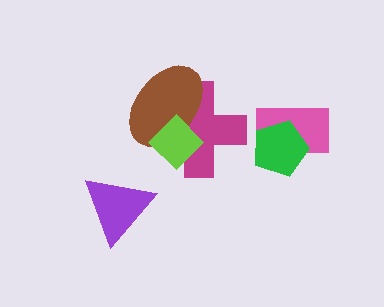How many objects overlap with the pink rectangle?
1 object overlaps with the pink rectangle.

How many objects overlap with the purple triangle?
0 objects overlap with the purple triangle.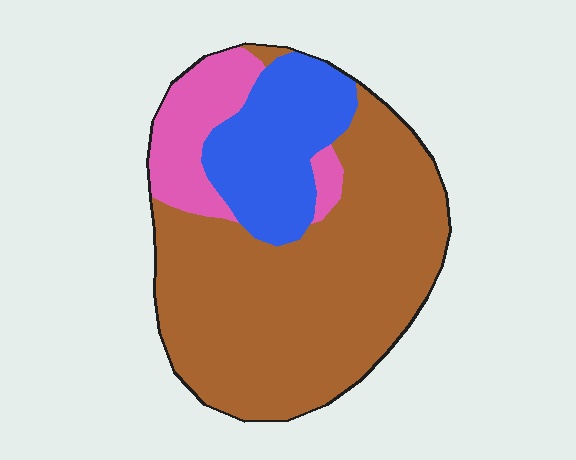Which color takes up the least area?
Pink, at roughly 15%.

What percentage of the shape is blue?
Blue covers around 20% of the shape.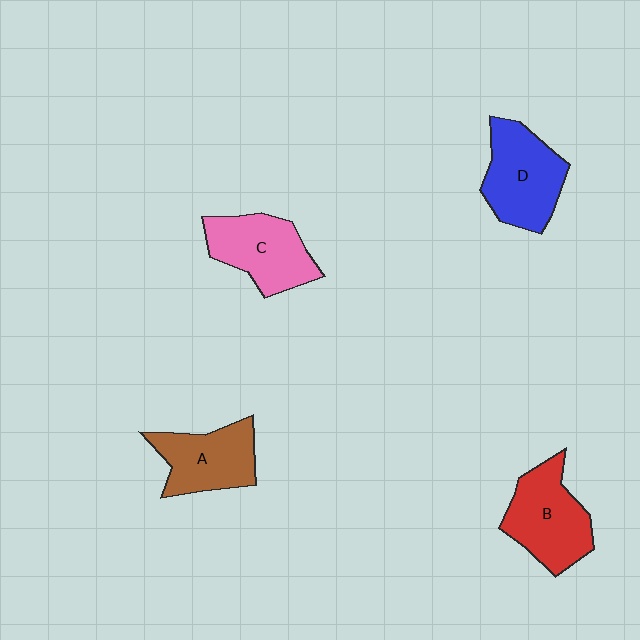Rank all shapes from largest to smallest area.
From largest to smallest: D (blue), B (red), C (pink), A (brown).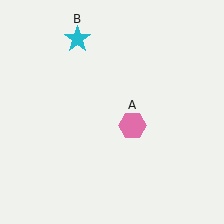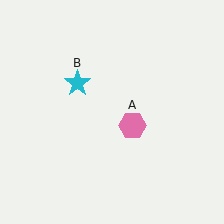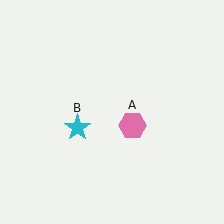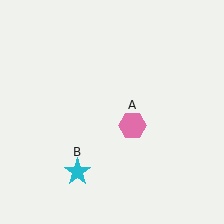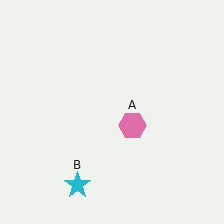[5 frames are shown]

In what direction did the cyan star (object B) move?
The cyan star (object B) moved down.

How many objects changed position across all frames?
1 object changed position: cyan star (object B).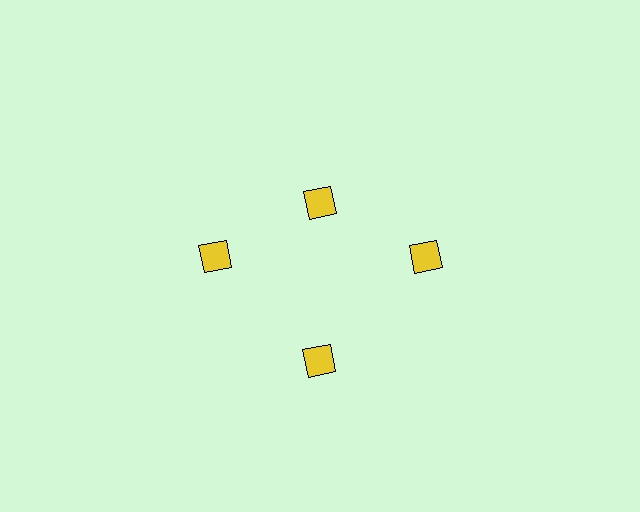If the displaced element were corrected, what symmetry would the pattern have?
It would have 4-fold rotational symmetry — the pattern would map onto itself every 90 degrees.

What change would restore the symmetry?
The symmetry would be restored by moving it outward, back onto the ring so that all 4 diamonds sit at equal angles and equal distance from the center.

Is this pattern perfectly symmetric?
No. The 4 yellow diamonds are arranged in a ring, but one element near the 12 o'clock position is pulled inward toward the center, breaking the 4-fold rotational symmetry.